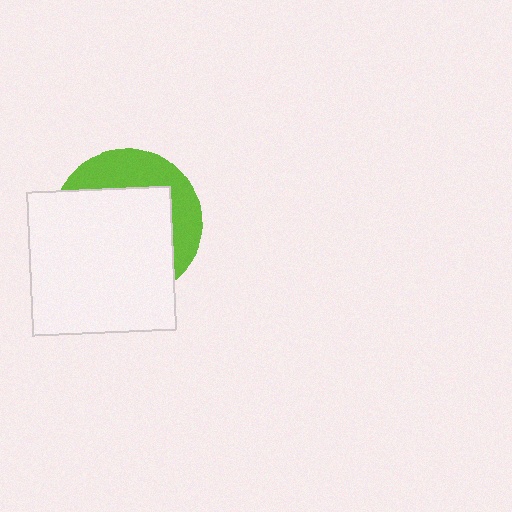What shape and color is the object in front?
The object in front is a white rectangle.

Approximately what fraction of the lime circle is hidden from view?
Roughly 67% of the lime circle is hidden behind the white rectangle.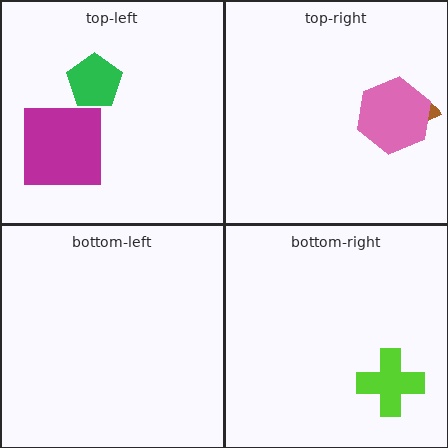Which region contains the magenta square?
The top-left region.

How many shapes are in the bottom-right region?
1.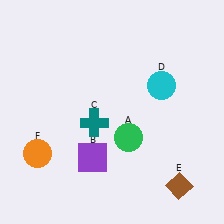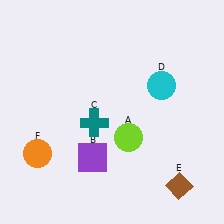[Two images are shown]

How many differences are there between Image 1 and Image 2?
There is 1 difference between the two images.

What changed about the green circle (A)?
In Image 1, A is green. In Image 2, it changed to lime.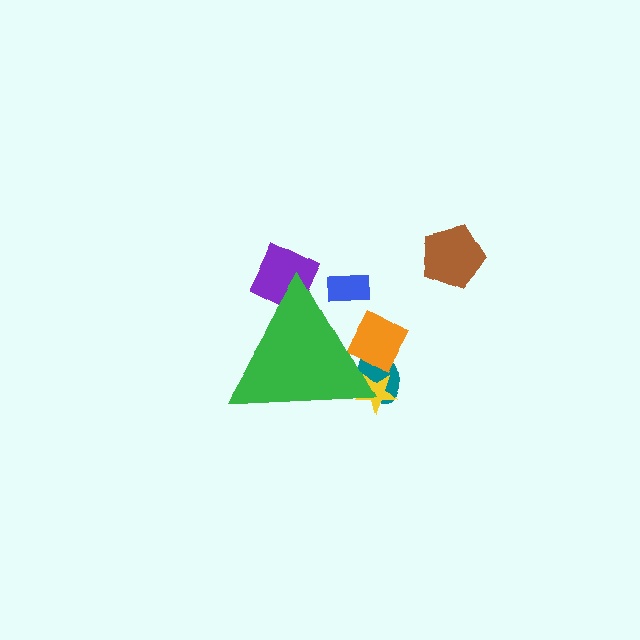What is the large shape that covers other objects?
A green triangle.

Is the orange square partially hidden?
Yes, the orange square is partially hidden behind the green triangle.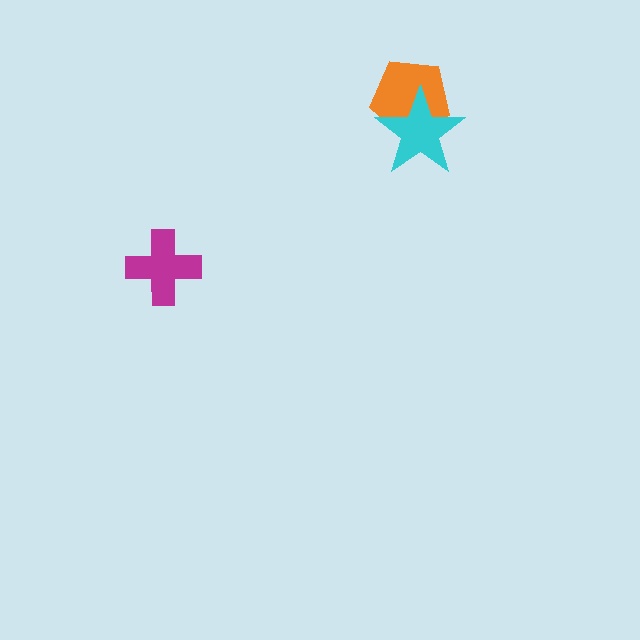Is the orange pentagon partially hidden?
Yes, it is partially covered by another shape.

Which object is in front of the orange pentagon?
The cyan star is in front of the orange pentagon.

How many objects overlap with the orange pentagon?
1 object overlaps with the orange pentagon.